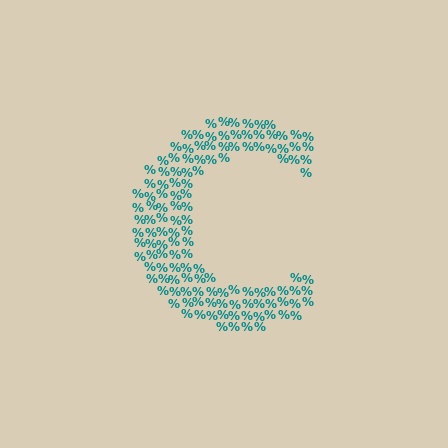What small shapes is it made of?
It is made of small percent signs.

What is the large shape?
The large shape is the letter C.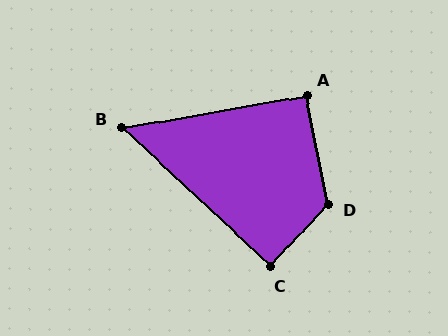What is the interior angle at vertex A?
Approximately 91 degrees (approximately right).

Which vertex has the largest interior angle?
D, at approximately 127 degrees.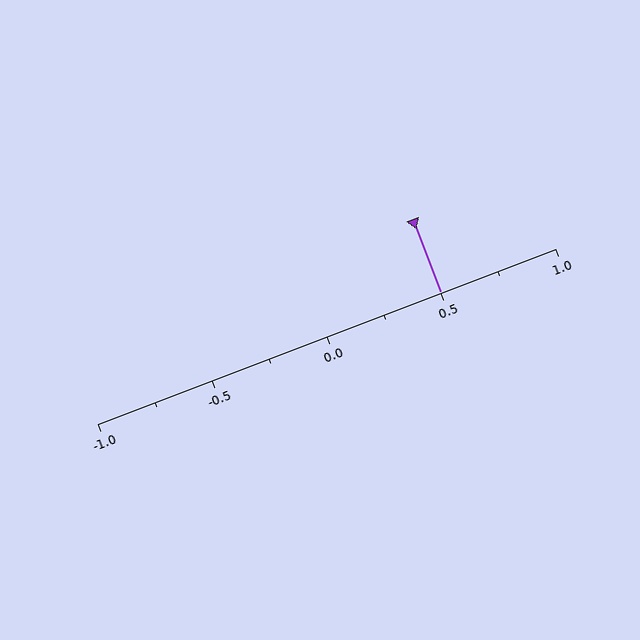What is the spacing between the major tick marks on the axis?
The major ticks are spaced 0.5 apart.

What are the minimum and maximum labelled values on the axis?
The axis runs from -1.0 to 1.0.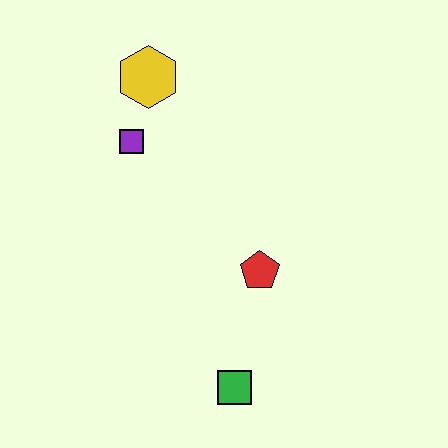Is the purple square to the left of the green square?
Yes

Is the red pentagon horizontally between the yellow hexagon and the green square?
No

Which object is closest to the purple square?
The yellow hexagon is closest to the purple square.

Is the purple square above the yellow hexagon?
No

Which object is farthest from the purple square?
The green square is farthest from the purple square.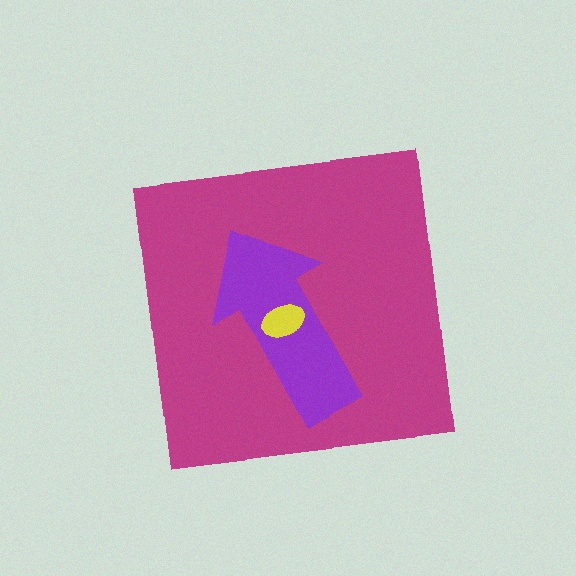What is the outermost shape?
The magenta square.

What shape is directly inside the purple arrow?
The yellow ellipse.